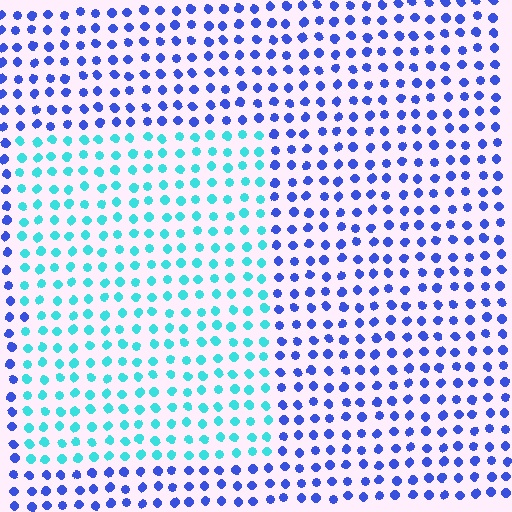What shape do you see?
I see a rectangle.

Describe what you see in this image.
The image is filled with small blue elements in a uniform arrangement. A rectangle-shaped region is visible where the elements are tinted to a slightly different hue, forming a subtle color boundary.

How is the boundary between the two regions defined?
The boundary is defined purely by a slight shift in hue (about 53 degrees). Spacing, size, and orientation are identical on both sides.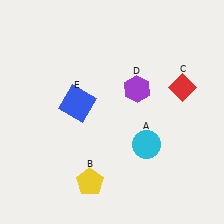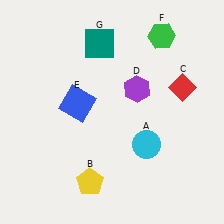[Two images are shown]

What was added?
A green hexagon (F), a teal square (G) were added in Image 2.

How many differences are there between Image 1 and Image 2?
There are 2 differences between the two images.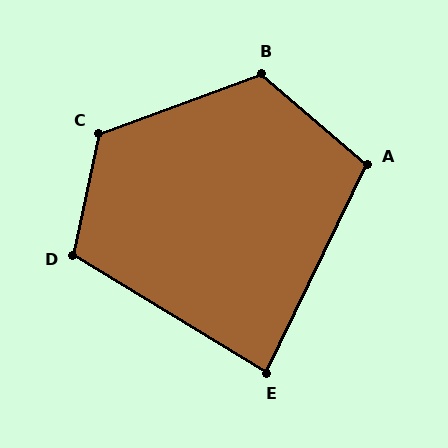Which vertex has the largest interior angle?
C, at approximately 122 degrees.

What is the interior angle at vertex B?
Approximately 119 degrees (obtuse).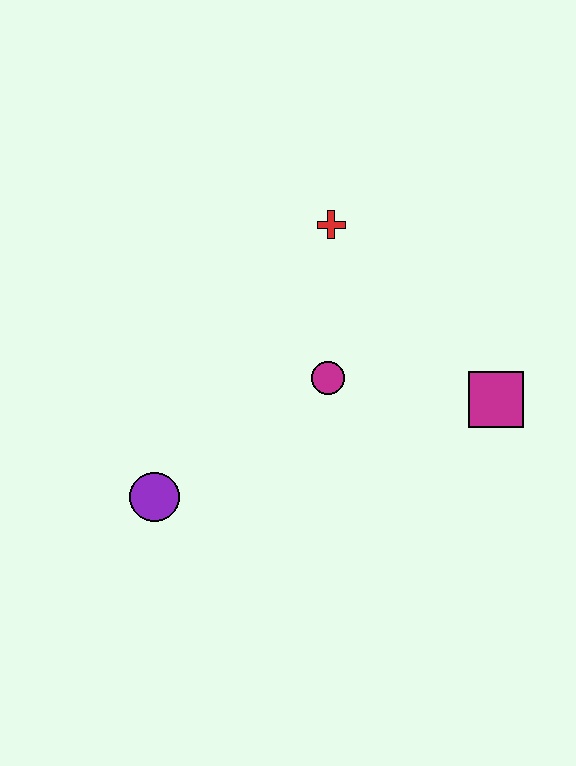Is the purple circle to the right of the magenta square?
No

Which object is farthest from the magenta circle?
The purple circle is farthest from the magenta circle.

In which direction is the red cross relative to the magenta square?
The red cross is above the magenta square.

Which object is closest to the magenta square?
The magenta circle is closest to the magenta square.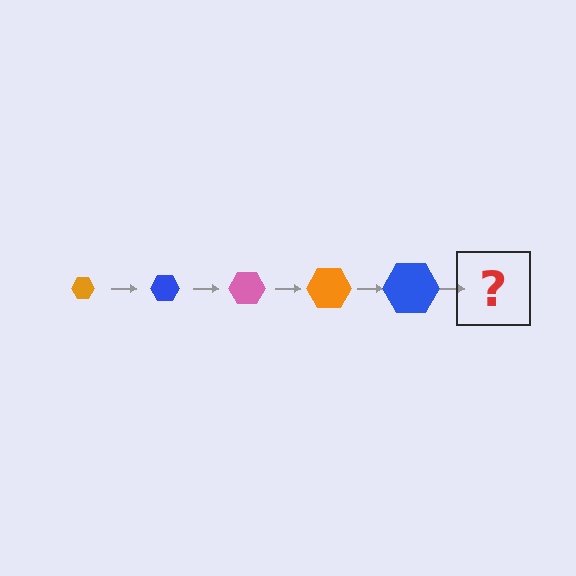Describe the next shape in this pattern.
It should be a pink hexagon, larger than the previous one.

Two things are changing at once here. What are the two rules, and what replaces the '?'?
The two rules are that the hexagon grows larger each step and the color cycles through orange, blue, and pink. The '?' should be a pink hexagon, larger than the previous one.